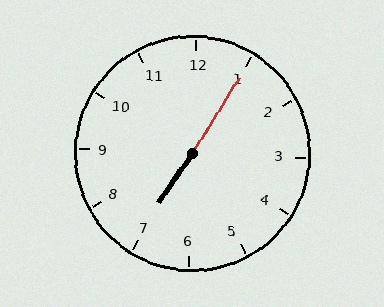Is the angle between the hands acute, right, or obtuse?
It is obtuse.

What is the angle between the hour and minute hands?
Approximately 178 degrees.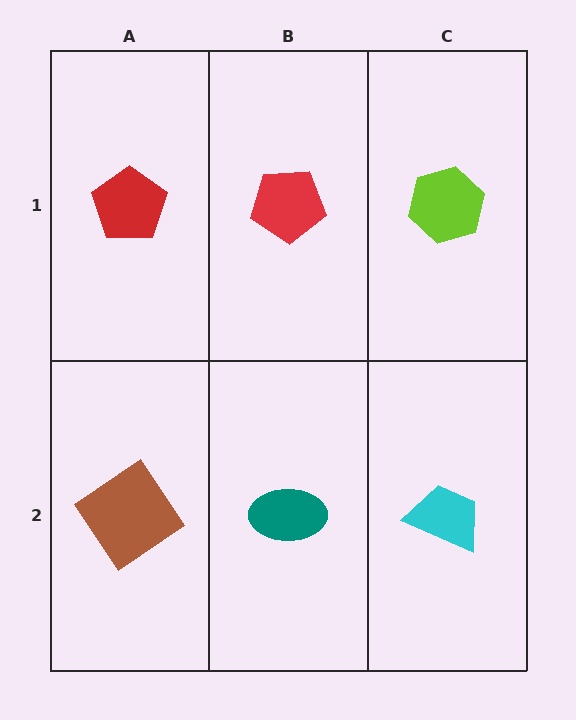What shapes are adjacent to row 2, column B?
A red pentagon (row 1, column B), a brown diamond (row 2, column A), a cyan trapezoid (row 2, column C).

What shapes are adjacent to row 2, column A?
A red pentagon (row 1, column A), a teal ellipse (row 2, column B).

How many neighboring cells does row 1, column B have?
3.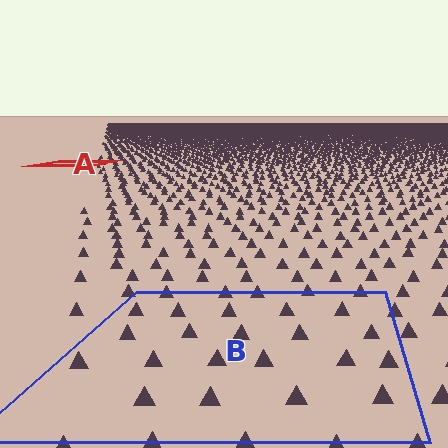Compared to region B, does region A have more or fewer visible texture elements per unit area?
Region A has more texture elements per unit area — they are packed more densely because it is farther away.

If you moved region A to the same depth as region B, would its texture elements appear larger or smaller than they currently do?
They would appear larger. At a closer depth, the same texture elements are projected at a bigger on-screen size.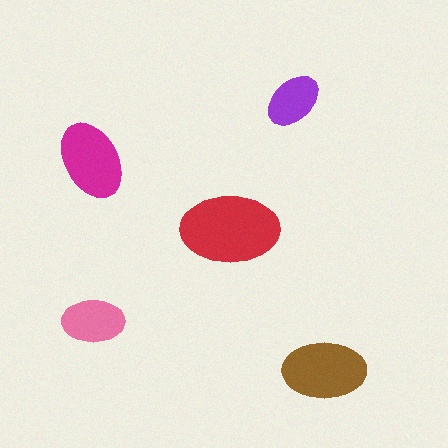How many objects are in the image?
There are 5 objects in the image.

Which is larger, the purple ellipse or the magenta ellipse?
The magenta one.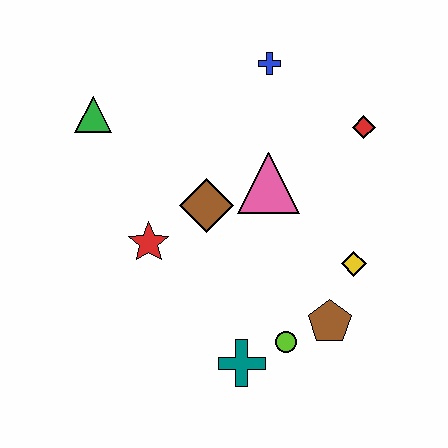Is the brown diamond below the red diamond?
Yes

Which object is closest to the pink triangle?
The brown diamond is closest to the pink triangle.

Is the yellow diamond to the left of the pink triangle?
No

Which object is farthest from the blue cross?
The teal cross is farthest from the blue cross.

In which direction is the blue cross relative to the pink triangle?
The blue cross is above the pink triangle.